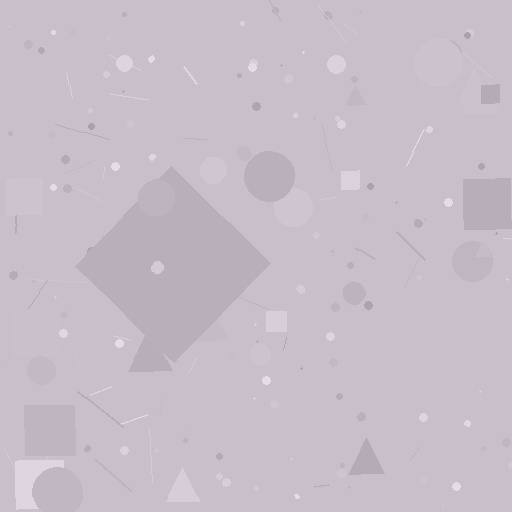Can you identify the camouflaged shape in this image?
The camouflaged shape is a diamond.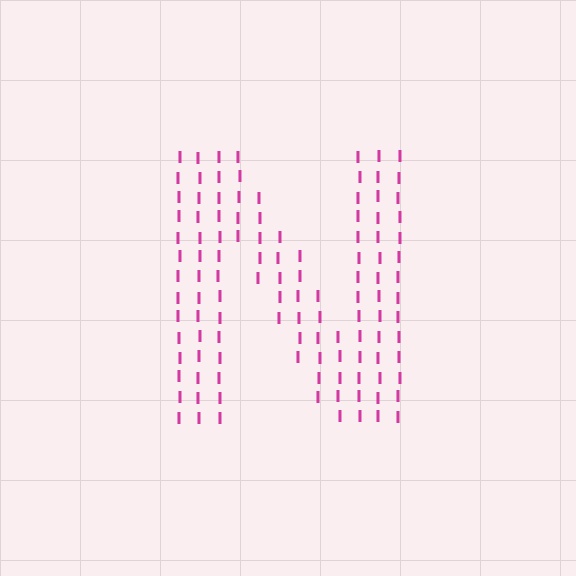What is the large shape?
The large shape is the letter N.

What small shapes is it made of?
It is made of small letter I's.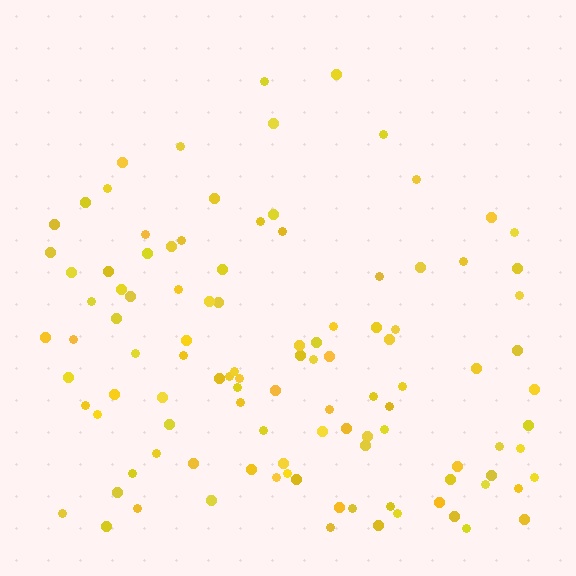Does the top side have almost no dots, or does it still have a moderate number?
Still a moderate number, just noticeably fewer than the bottom.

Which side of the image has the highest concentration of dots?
The bottom.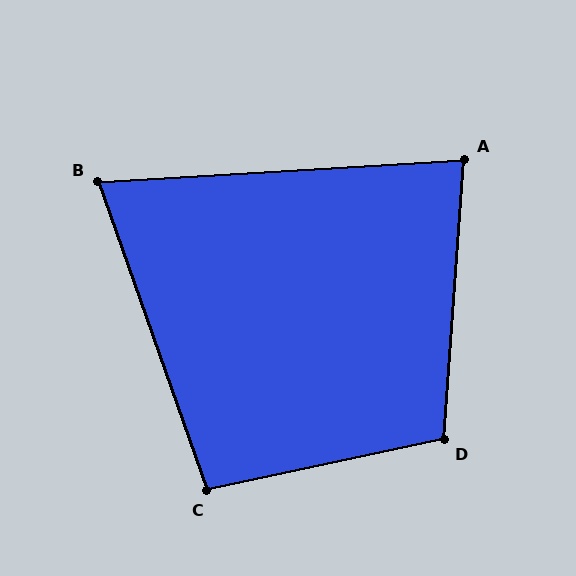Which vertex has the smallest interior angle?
B, at approximately 74 degrees.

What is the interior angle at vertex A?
Approximately 83 degrees (acute).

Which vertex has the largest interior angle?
D, at approximately 106 degrees.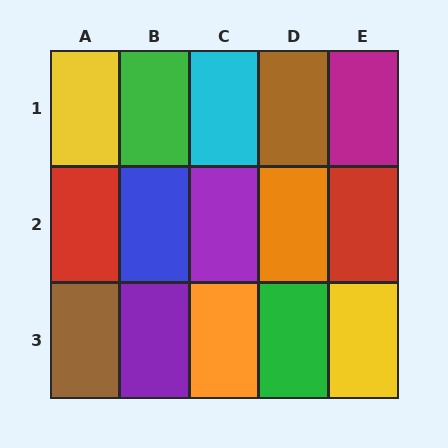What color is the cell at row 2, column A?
Red.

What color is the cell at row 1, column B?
Green.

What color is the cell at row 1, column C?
Cyan.